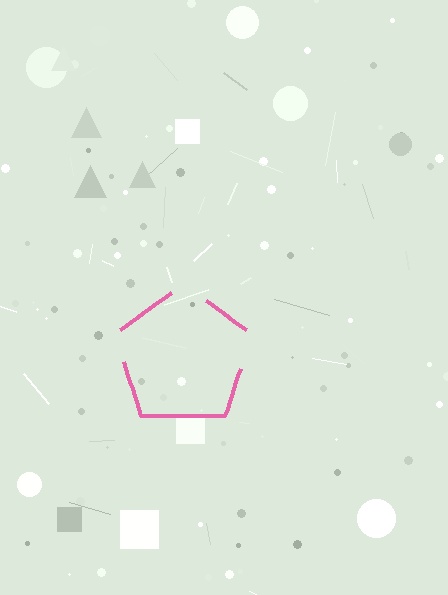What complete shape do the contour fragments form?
The contour fragments form a pentagon.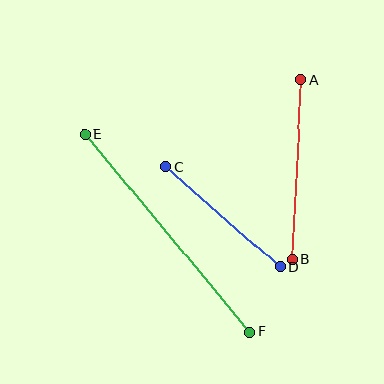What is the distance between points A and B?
The distance is approximately 180 pixels.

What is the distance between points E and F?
The distance is approximately 257 pixels.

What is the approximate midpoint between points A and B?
The midpoint is at approximately (296, 169) pixels.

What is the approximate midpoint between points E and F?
The midpoint is at approximately (167, 233) pixels.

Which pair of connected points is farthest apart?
Points E and F are farthest apart.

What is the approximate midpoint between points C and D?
The midpoint is at approximately (223, 217) pixels.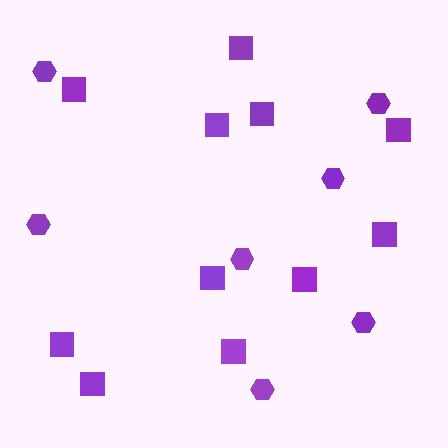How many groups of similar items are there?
There are 2 groups: one group of squares (11) and one group of hexagons (7).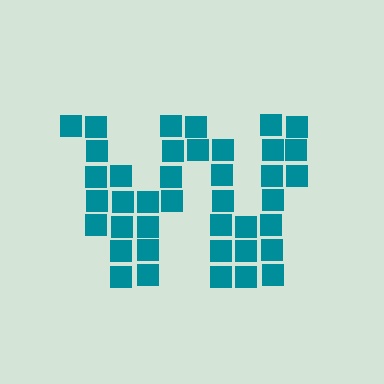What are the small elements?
The small elements are squares.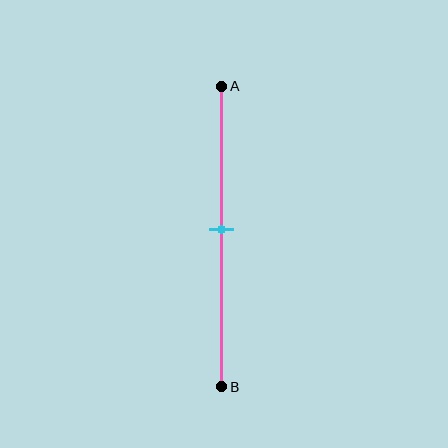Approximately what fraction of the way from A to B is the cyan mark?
The cyan mark is approximately 50% of the way from A to B.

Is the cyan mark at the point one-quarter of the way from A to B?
No, the mark is at about 50% from A, not at the 25% one-quarter point.